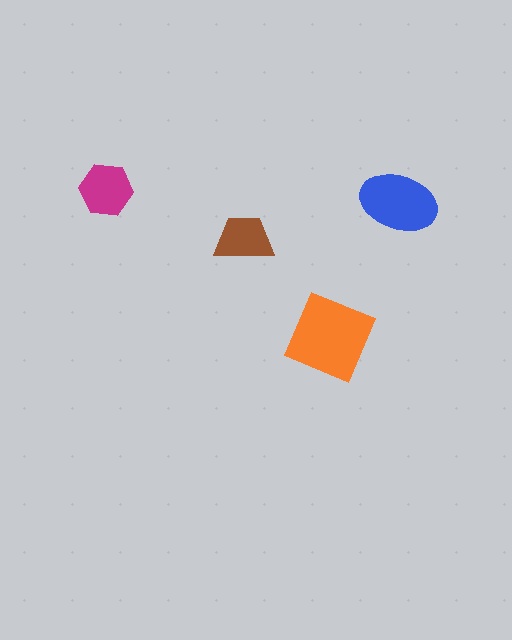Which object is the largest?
The orange square.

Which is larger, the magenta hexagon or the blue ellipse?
The blue ellipse.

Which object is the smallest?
The brown trapezoid.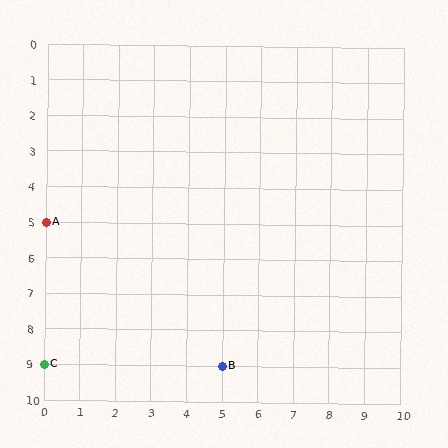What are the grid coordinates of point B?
Point B is at grid coordinates (5, 9).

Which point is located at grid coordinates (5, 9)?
Point B is at (5, 9).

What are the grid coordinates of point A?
Point A is at grid coordinates (0, 5).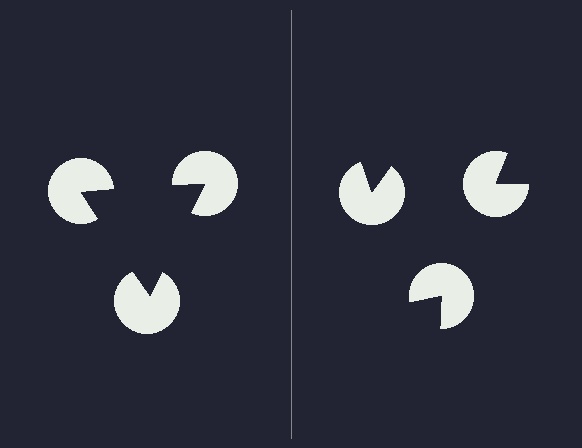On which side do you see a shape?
An illusory triangle appears on the left side. On the right side the wedge cuts are rotated, so no coherent shape forms.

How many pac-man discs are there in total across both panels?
6 — 3 on each side.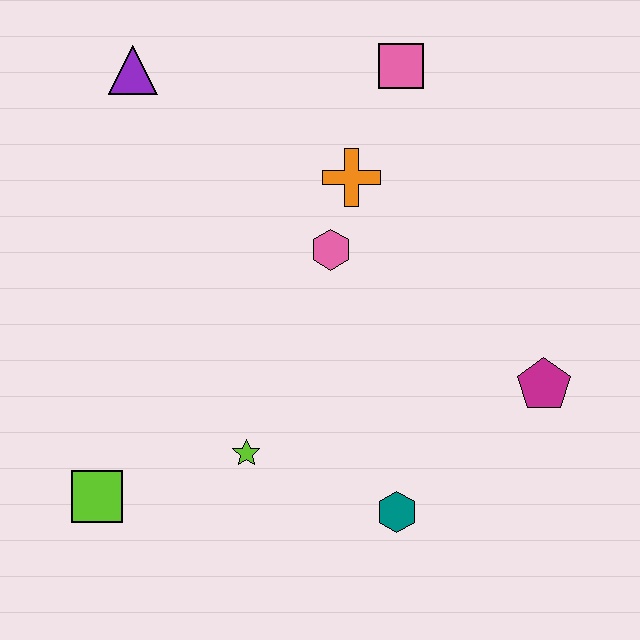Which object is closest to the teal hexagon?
The lime star is closest to the teal hexagon.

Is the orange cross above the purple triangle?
No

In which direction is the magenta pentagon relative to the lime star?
The magenta pentagon is to the right of the lime star.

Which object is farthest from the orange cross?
The lime square is farthest from the orange cross.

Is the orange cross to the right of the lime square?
Yes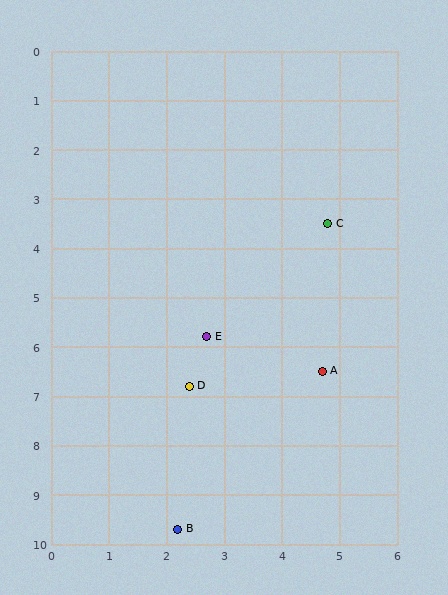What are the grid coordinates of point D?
Point D is at approximately (2.4, 6.8).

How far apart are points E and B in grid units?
Points E and B are about 3.9 grid units apart.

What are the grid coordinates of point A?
Point A is at approximately (4.7, 6.5).